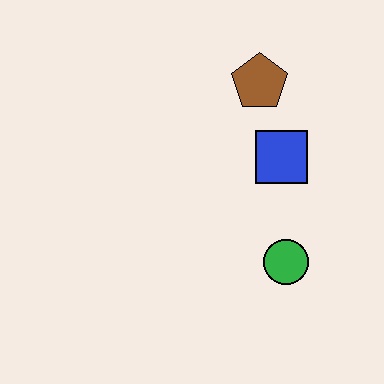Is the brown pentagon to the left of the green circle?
Yes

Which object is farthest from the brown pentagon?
The green circle is farthest from the brown pentagon.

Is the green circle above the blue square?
No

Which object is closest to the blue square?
The brown pentagon is closest to the blue square.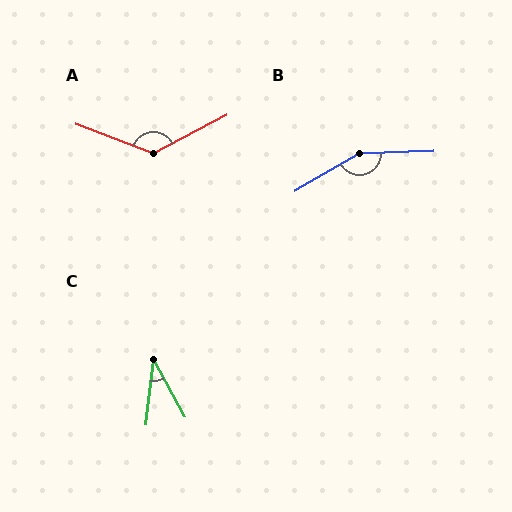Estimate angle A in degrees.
Approximately 131 degrees.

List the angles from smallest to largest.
C (35°), A (131°), B (152°).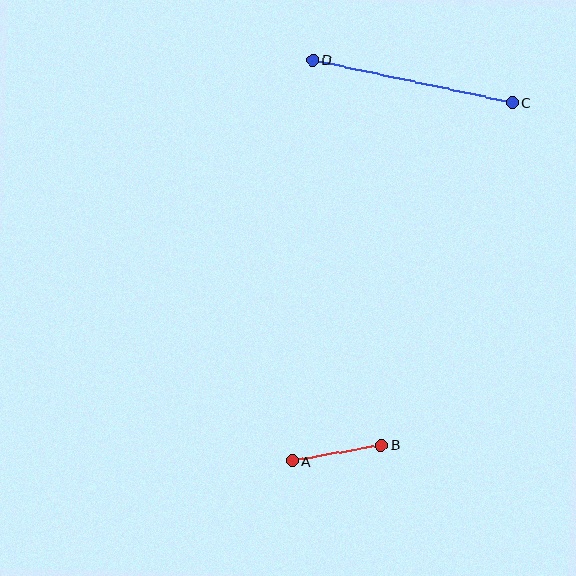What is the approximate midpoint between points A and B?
The midpoint is at approximately (337, 453) pixels.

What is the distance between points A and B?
The distance is approximately 90 pixels.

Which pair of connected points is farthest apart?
Points C and D are farthest apart.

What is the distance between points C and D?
The distance is approximately 204 pixels.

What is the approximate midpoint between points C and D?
The midpoint is at approximately (413, 81) pixels.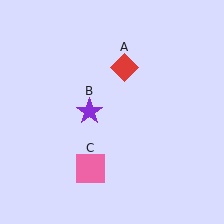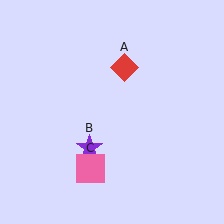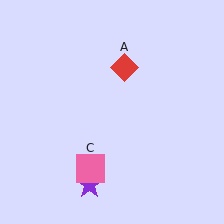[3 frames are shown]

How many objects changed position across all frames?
1 object changed position: purple star (object B).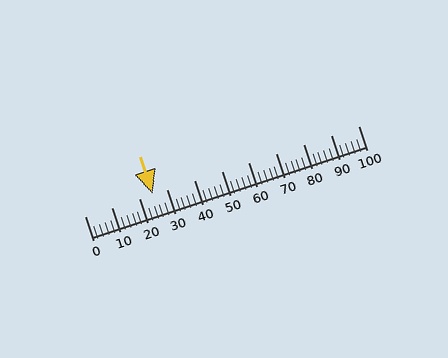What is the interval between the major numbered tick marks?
The major tick marks are spaced 10 units apart.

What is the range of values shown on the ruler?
The ruler shows values from 0 to 100.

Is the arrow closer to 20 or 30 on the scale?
The arrow is closer to 20.